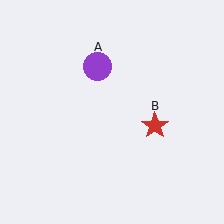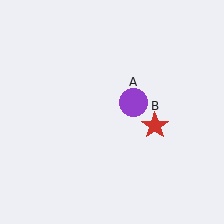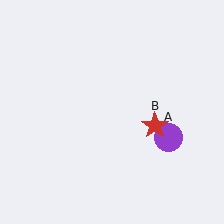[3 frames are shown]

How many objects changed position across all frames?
1 object changed position: purple circle (object A).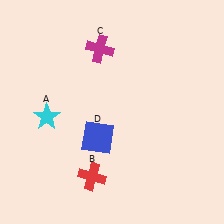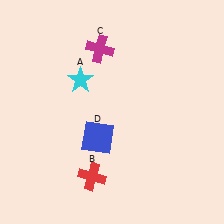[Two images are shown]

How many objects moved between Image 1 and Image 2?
1 object moved between the two images.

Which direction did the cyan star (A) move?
The cyan star (A) moved up.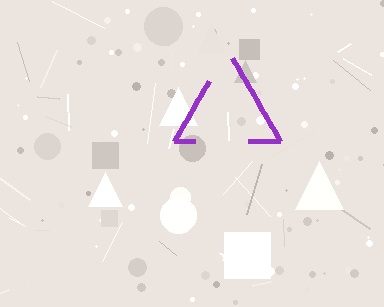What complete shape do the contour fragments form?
The contour fragments form a triangle.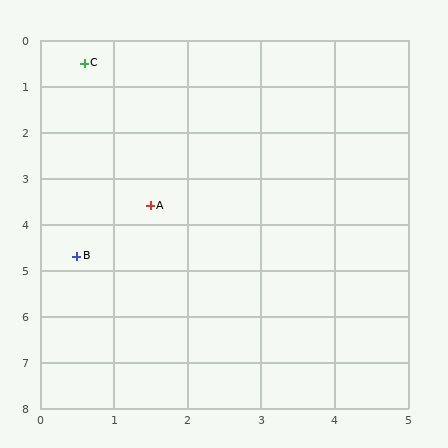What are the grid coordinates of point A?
Point A is at approximately (1.5, 3.6).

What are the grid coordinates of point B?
Point B is at approximately (0.5, 4.7).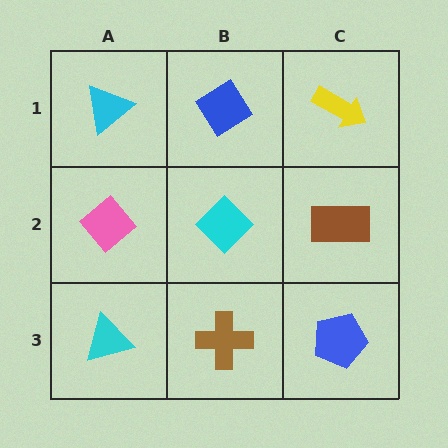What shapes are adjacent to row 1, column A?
A pink diamond (row 2, column A), a blue diamond (row 1, column B).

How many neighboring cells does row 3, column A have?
2.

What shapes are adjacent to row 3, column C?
A brown rectangle (row 2, column C), a brown cross (row 3, column B).